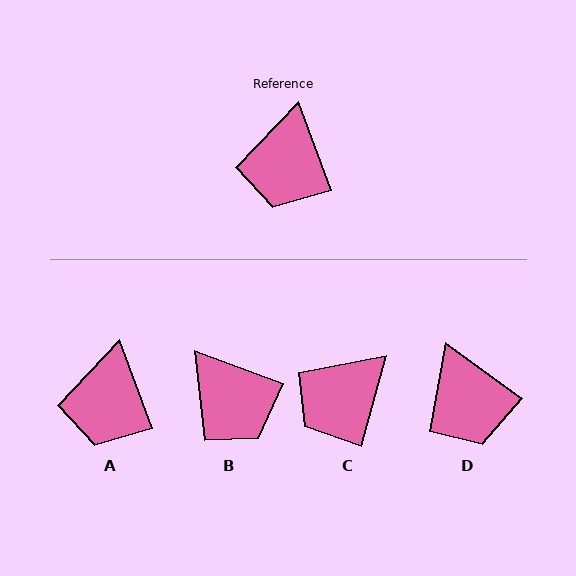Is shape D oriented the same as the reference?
No, it is off by about 34 degrees.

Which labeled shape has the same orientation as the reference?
A.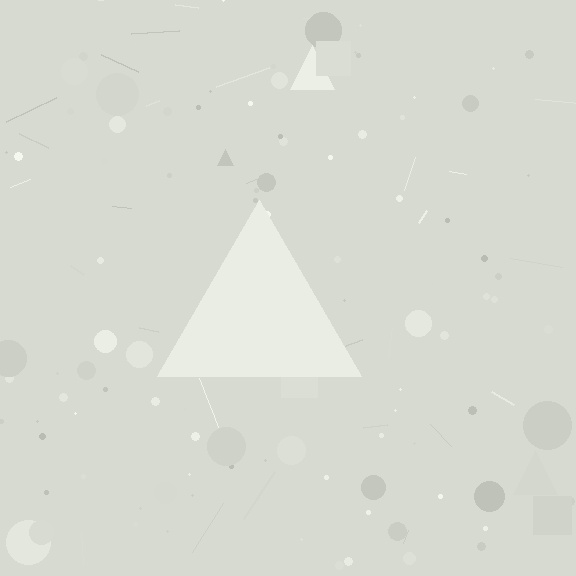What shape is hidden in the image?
A triangle is hidden in the image.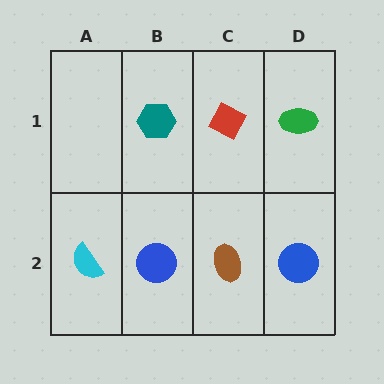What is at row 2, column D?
A blue circle.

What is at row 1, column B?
A teal hexagon.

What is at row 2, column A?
A cyan semicircle.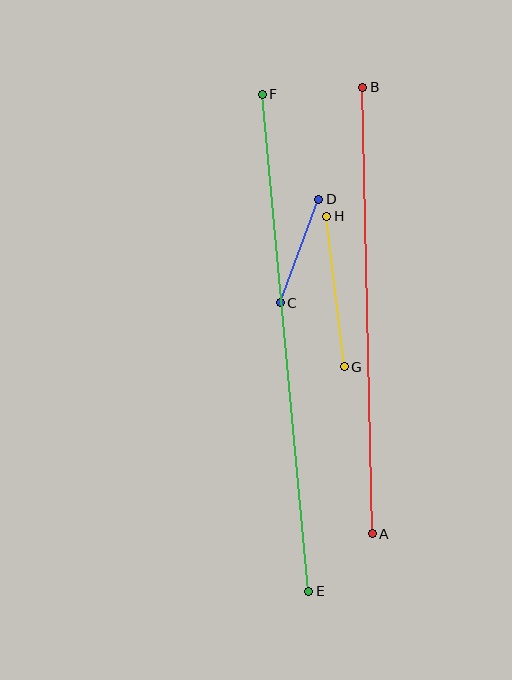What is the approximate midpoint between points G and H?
The midpoint is at approximately (335, 291) pixels.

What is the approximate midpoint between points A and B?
The midpoint is at approximately (367, 311) pixels.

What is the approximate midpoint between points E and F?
The midpoint is at approximately (285, 343) pixels.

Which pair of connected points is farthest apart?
Points E and F are farthest apart.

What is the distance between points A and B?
The distance is approximately 447 pixels.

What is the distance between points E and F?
The distance is approximately 499 pixels.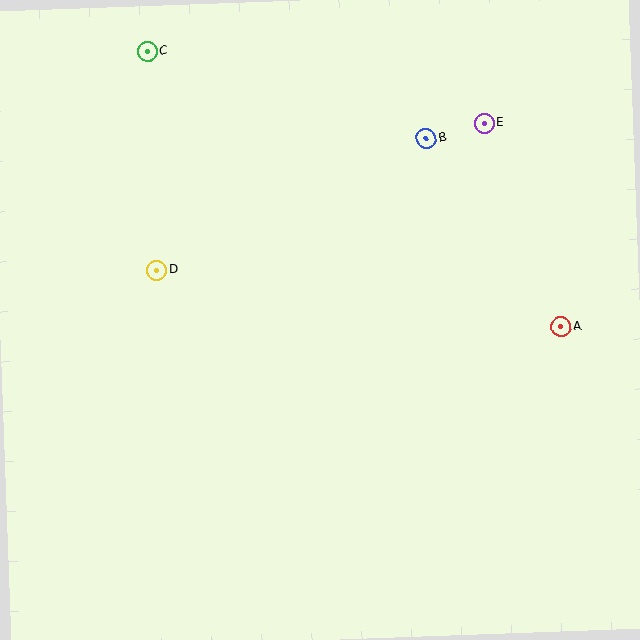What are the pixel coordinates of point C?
Point C is at (147, 51).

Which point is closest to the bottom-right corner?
Point A is closest to the bottom-right corner.